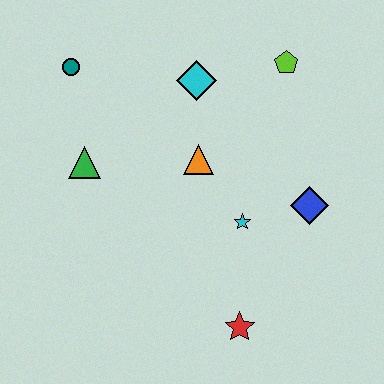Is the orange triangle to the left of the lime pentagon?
Yes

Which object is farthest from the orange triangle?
The red star is farthest from the orange triangle.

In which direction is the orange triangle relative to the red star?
The orange triangle is above the red star.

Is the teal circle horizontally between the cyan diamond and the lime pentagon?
No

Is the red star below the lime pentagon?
Yes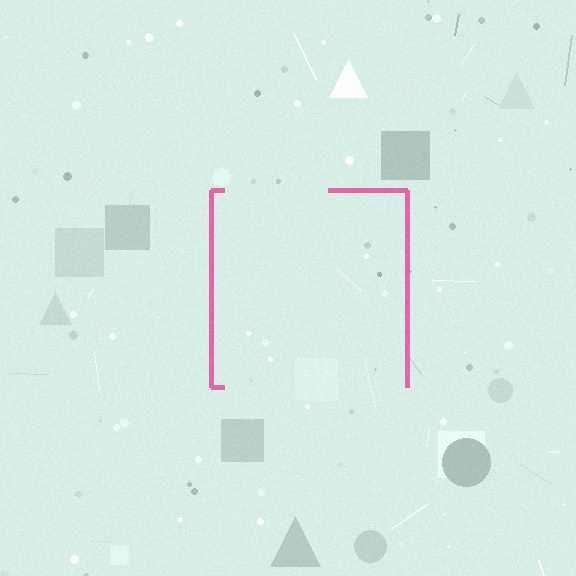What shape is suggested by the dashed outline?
The dashed outline suggests a square.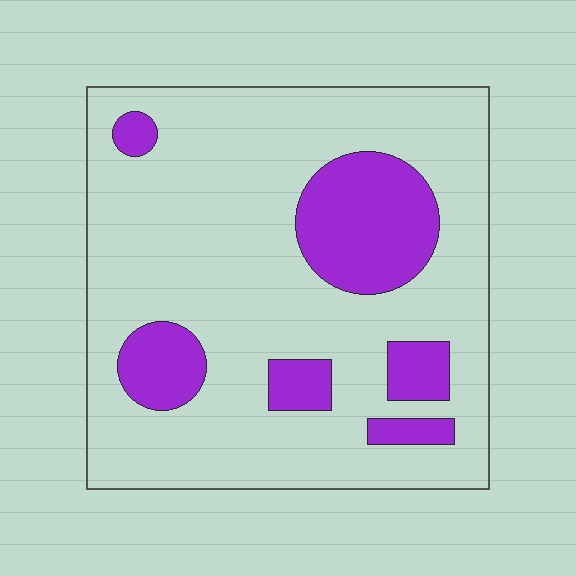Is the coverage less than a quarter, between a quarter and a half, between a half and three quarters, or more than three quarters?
Less than a quarter.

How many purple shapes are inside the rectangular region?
6.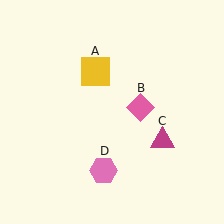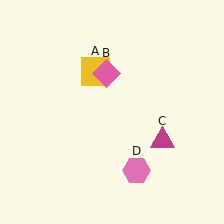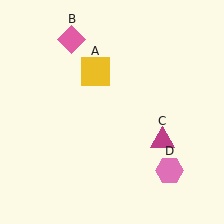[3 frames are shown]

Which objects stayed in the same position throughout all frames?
Yellow square (object A) and magenta triangle (object C) remained stationary.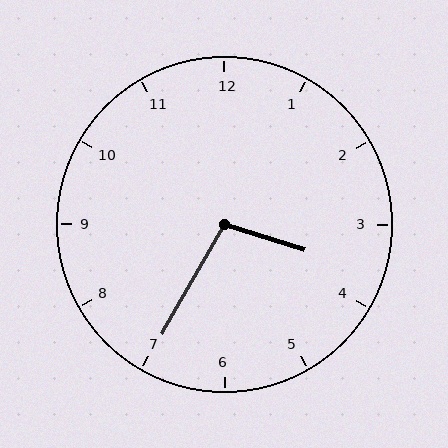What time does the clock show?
3:35.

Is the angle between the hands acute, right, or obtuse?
It is obtuse.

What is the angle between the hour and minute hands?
Approximately 102 degrees.